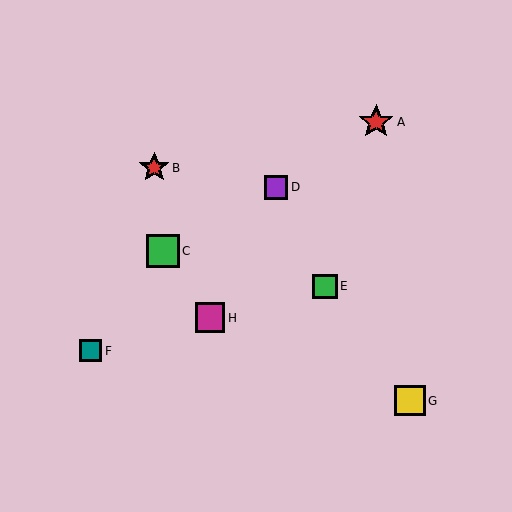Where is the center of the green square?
The center of the green square is at (163, 251).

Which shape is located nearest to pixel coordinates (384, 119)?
The red star (labeled A) at (376, 122) is nearest to that location.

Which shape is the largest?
The red star (labeled A) is the largest.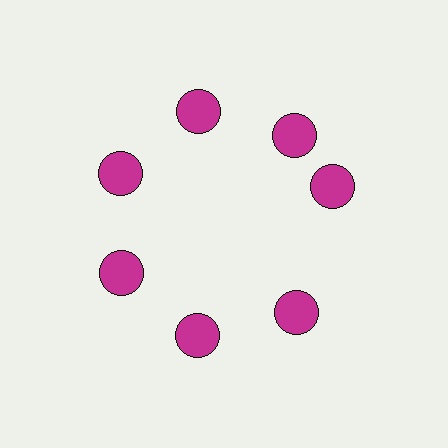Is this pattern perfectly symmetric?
No. The 7 magenta circles are arranged in a ring, but one element near the 3 o'clock position is rotated out of alignment along the ring, breaking the 7-fold rotational symmetry.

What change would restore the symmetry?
The symmetry would be restored by rotating it back into even spacing with its neighbors so that all 7 circles sit at equal angles and equal distance from the center.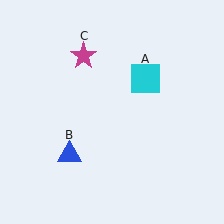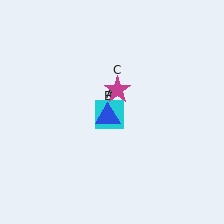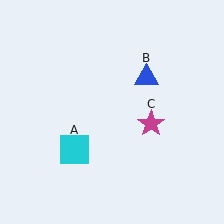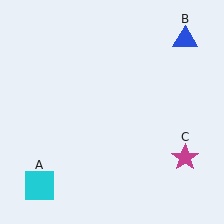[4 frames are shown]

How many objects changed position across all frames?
3 objects changed position: cyan square (object A), blue triangle (object B), magenta star (object C).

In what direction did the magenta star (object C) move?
The magenta star (object C) moved down and to the right.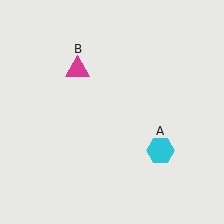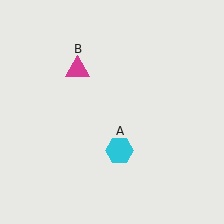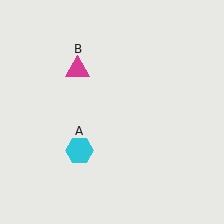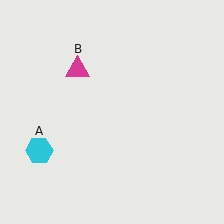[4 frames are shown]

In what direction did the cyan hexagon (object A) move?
The cyan hexagon (object A) moved left.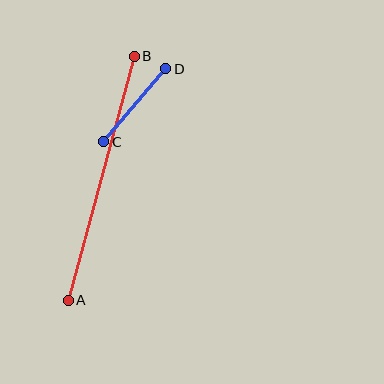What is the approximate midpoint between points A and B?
The midpoint is at approximately (101, 178) pixels.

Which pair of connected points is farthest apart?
Points A and B are farthest apart.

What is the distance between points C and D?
The distance is approximately 96 pixels.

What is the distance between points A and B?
The distance is approximately 253 pixels.